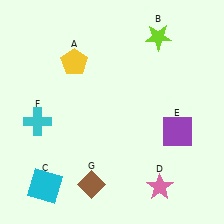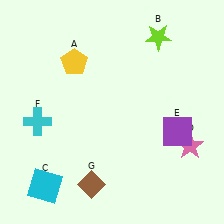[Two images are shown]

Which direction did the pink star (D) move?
The pink star (D) moved up.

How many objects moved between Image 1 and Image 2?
1 object moved between the two images.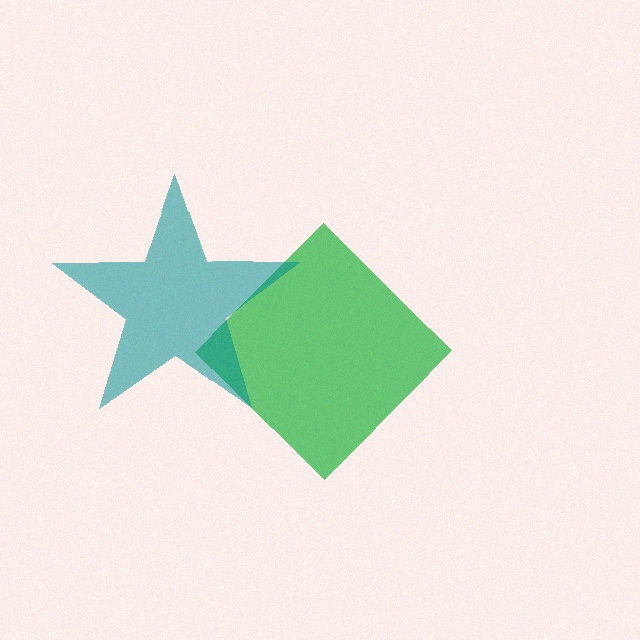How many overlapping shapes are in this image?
There are 2 overlapping shapes in the image.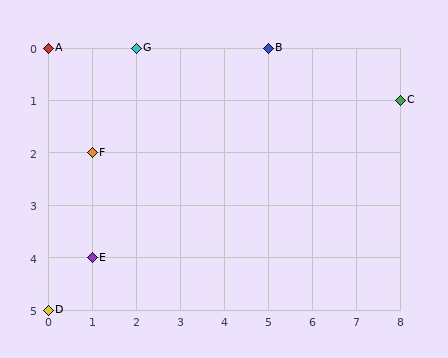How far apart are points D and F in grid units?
Points D and F are 1 column and 3 rows apart (about 3.2 grid units diagonally).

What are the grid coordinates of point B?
Point B is at grid coordinates (5, 0).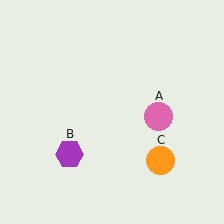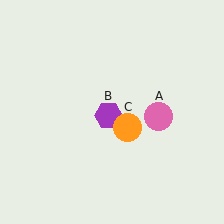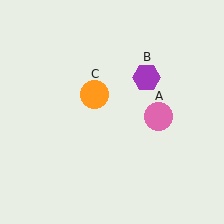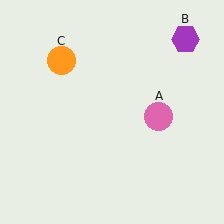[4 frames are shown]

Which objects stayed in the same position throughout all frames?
Pink circle (object A) remained stationary.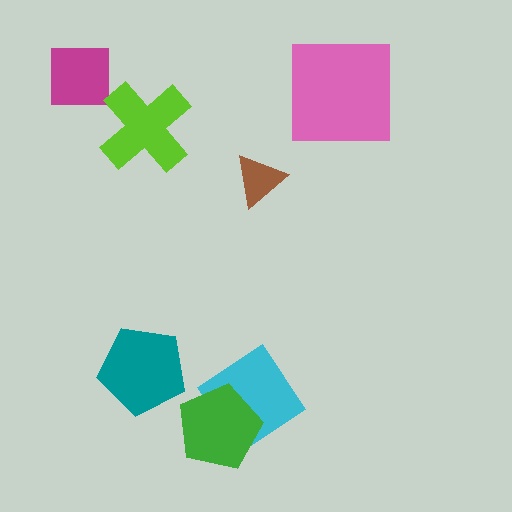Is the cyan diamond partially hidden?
Yes, it is partially covered by another shape.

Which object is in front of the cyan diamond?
The green pentagon is in front of the cyan diamond.